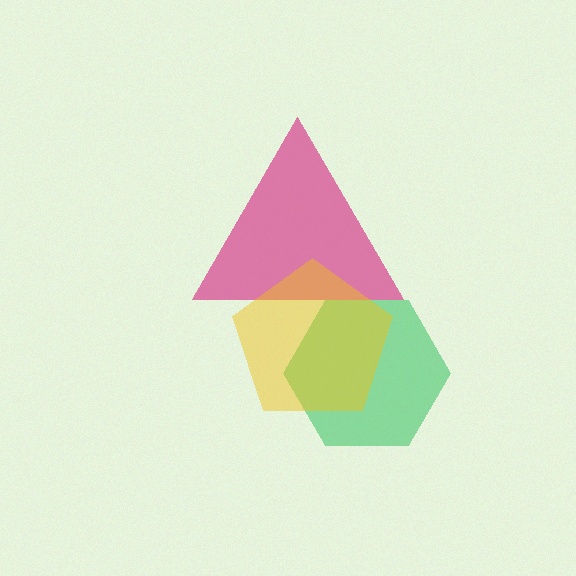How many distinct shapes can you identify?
There are 3 distinct shapes: a green hexagon, a magenta triangle, a yellow pentagon.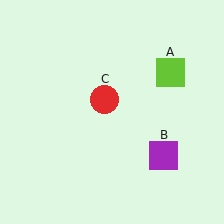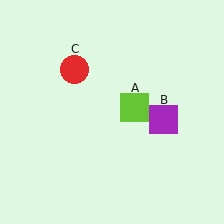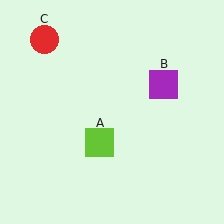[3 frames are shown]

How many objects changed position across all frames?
3 objects changed position: lime square (object A), purple square (object B), red circle (object C).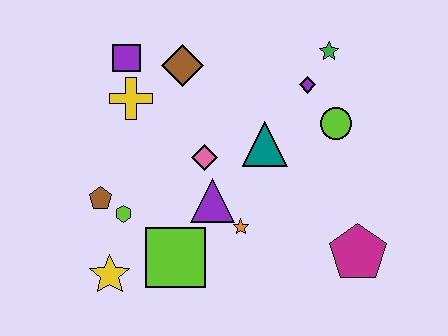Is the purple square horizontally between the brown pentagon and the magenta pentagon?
Yes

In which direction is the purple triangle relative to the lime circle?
The purple triangle is to the left of the lime circle.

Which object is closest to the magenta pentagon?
The orange star is closest to the magenta pentagon.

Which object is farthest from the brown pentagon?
The green star is farthest from the brown pentagon.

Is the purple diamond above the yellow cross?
Yes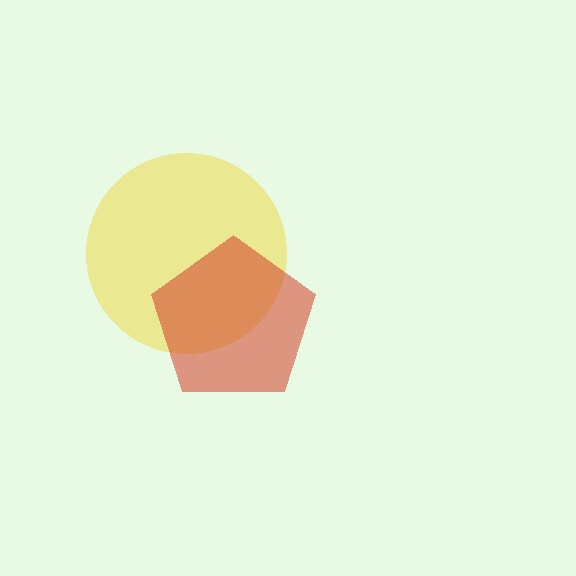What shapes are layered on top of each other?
The layered shapes are: a yellow circle, a red pentagon.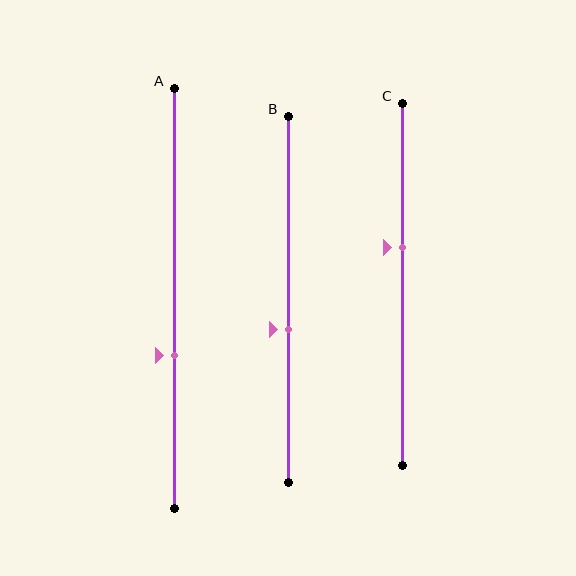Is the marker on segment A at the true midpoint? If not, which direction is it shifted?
No, the marker on segment A is shifted downward by about 14% of the segment length.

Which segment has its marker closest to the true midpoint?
Segment B has its marker closest to the true midpoint.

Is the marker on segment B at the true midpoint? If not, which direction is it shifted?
No, the marker on segment B is shifted downward by about 8% of the segment length.